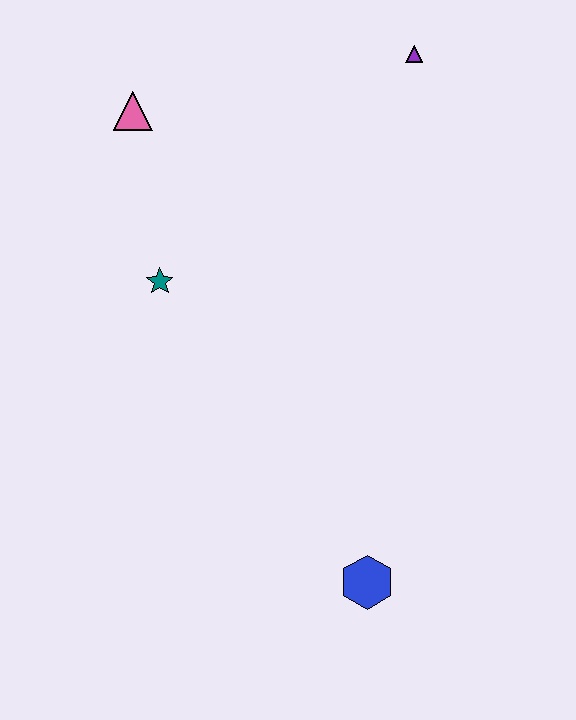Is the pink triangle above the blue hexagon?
Yes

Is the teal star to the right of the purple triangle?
No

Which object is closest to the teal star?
The pink triangle is closest to the teal star.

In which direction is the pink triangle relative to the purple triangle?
The pink triangle is to the left of the purple triangle.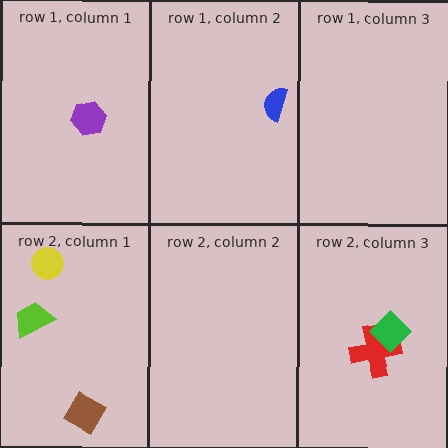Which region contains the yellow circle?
The row 2, column 1 region.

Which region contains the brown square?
The row 2, column 1 region.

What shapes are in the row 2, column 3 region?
The red cross, the green diamond.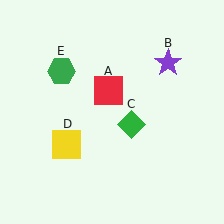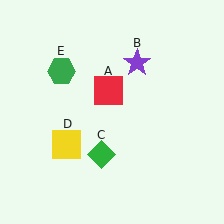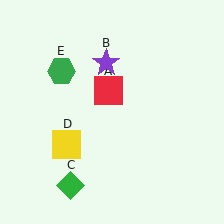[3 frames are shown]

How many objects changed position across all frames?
2 objects changed position: purple star (object B), green diamond (object C).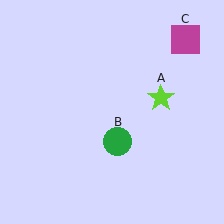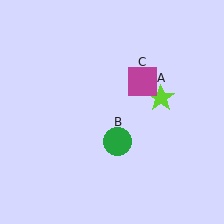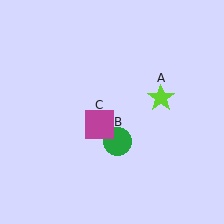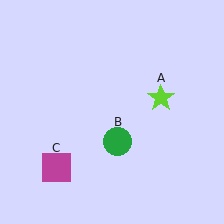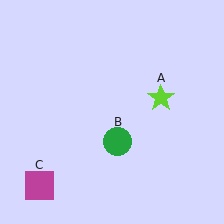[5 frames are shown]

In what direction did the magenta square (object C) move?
The magenta square (object C) moved down and to the left.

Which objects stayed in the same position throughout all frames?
Lime star (object A) and green circle (object B) remained stationary.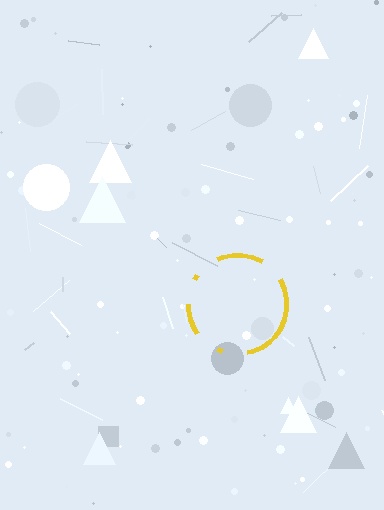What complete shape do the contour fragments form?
The contour fragments form a circle.